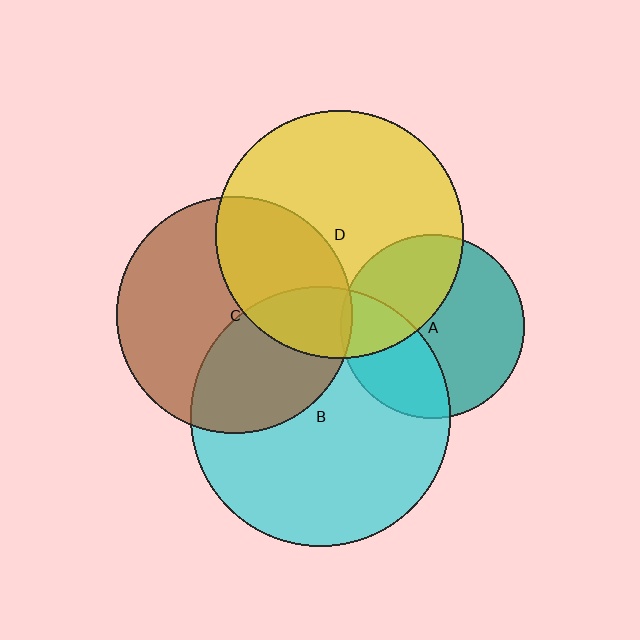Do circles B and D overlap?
Yes.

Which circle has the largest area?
Circle B (cyan).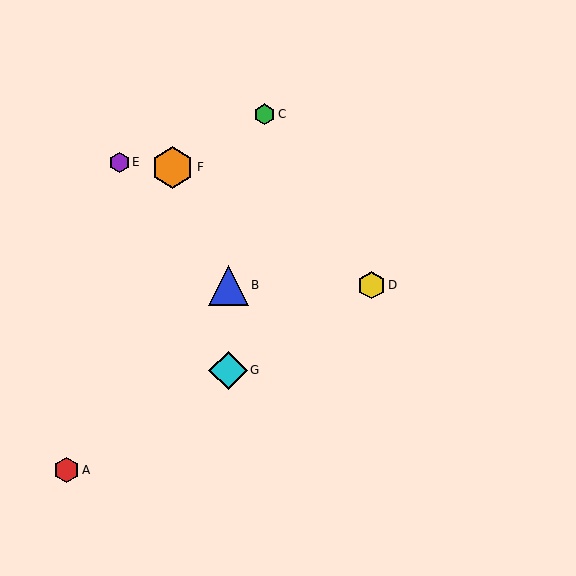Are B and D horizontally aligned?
Yes, both are at y≈285.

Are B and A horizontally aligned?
No, B is at y≈285 and A is at y≈470.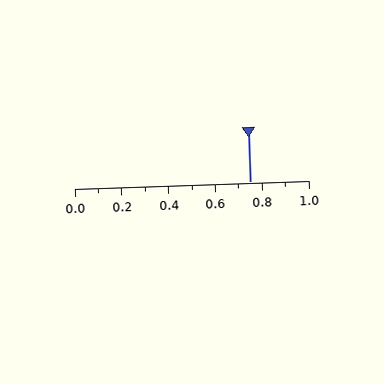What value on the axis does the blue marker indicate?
The marker indicates approximately 0.75.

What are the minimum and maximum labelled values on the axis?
The axis runs from 0.0 to 1.0.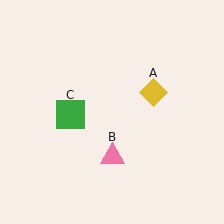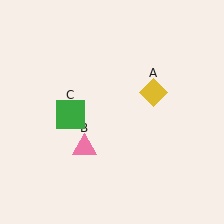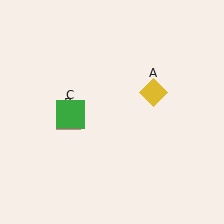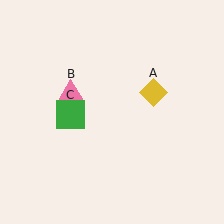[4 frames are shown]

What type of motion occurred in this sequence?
The pink triangle (object B) rotated clockwise around the center of the scene.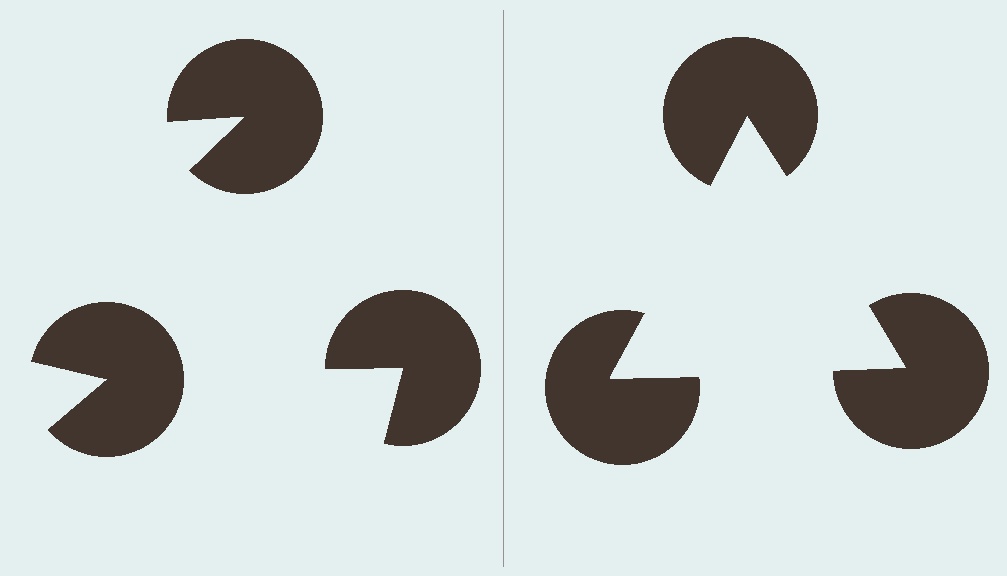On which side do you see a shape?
An illusory triangle appears on the right side. On the left side the wedge cuts are rotated, so no coherent shape forms.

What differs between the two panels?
The pac-man discs are positioned identically on both sides; only the wedge orientations differ. On the right they align to a triangle; on the left they are misaligned.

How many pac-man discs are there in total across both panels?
6 — 3 on each side.